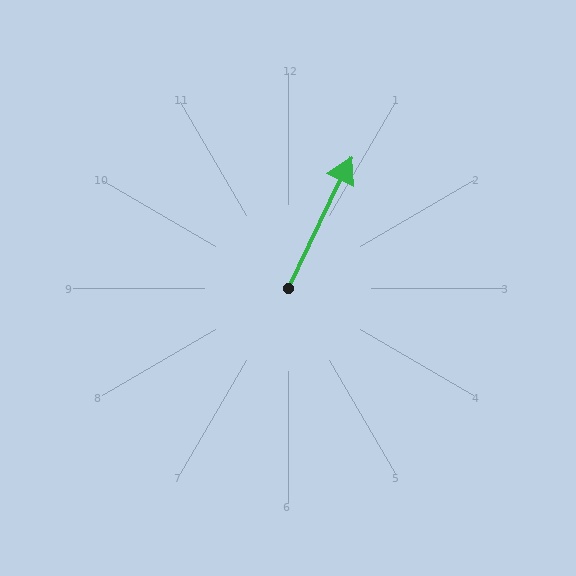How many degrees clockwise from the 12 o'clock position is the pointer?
Approximately 26 degrees.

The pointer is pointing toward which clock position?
Roughly 1 o'clock.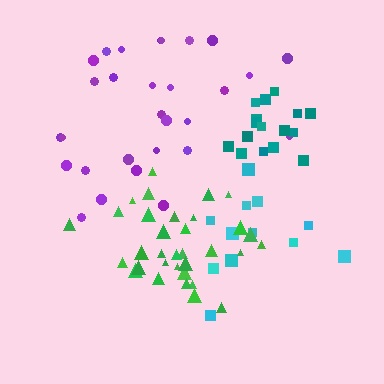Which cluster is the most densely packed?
Teal.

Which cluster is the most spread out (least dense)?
Cyan.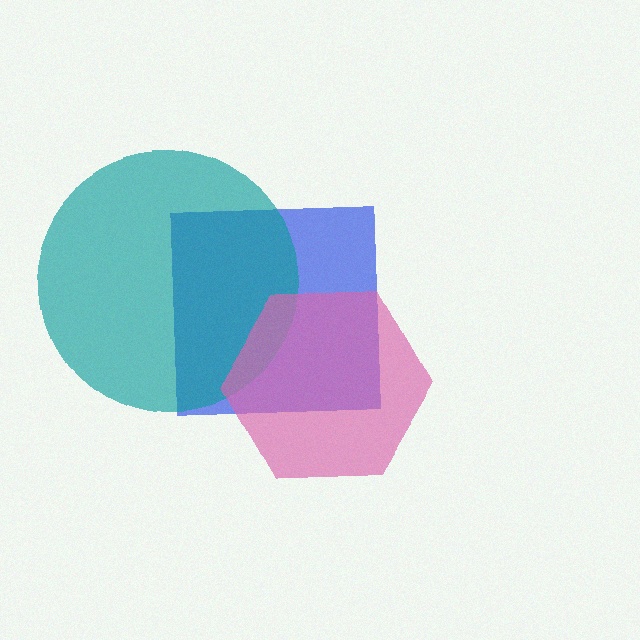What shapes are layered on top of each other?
The layered shapes are: a blue square, a teal circle, a pink hexagon.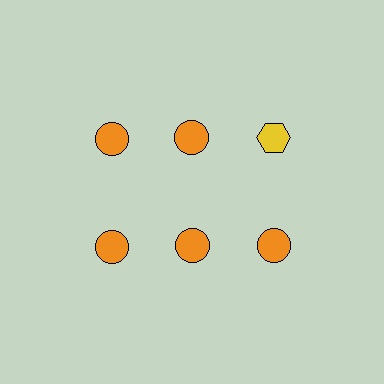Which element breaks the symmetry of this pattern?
The yellow hexagon in the top row, center column breaks the symmetry. All other shapes are orange circles.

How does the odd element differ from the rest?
It differs in both color (yellow instead of orange) and shape (hexagon instead of circle).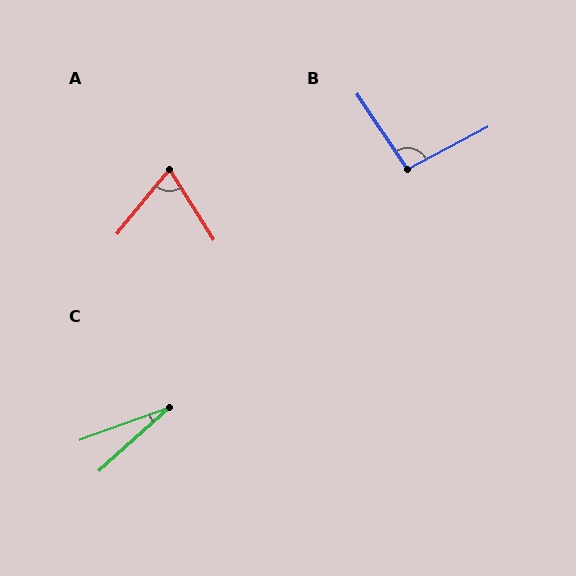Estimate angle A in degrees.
Approximately 71 degrees.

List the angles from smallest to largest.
C (22°), A (71°), B (95°).